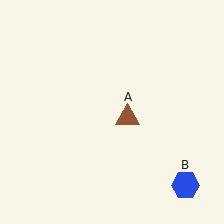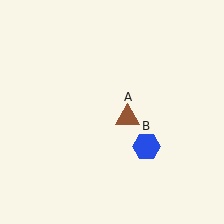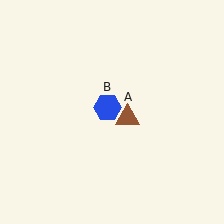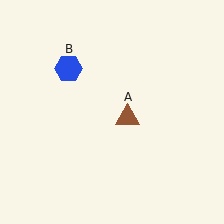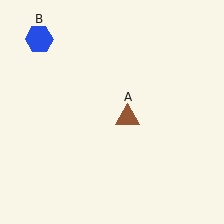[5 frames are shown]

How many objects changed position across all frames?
1 object changed position: blue hexagon (object B).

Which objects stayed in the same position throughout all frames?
Brown triangle (object A) remained stationary.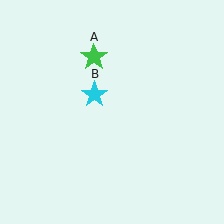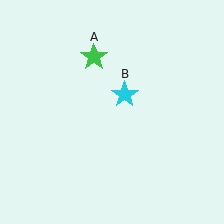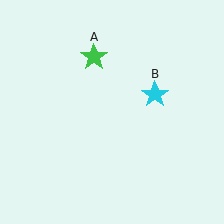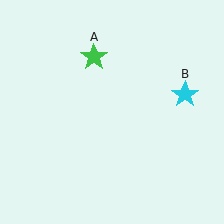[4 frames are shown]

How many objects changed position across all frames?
1 object changed position: cyan star (object B).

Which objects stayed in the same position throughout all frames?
Green star (object A) remained stationary.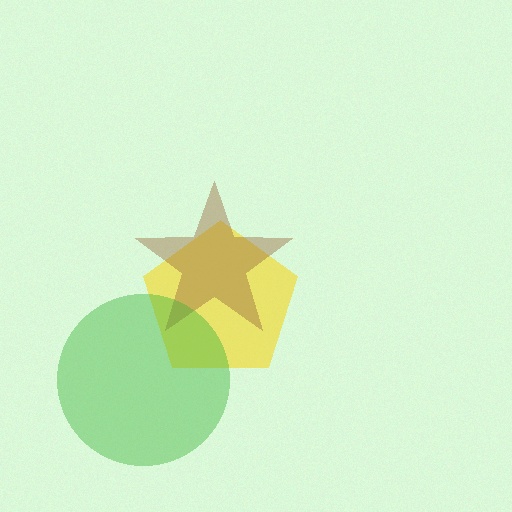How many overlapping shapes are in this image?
There are 3 overlapping shapes in the image.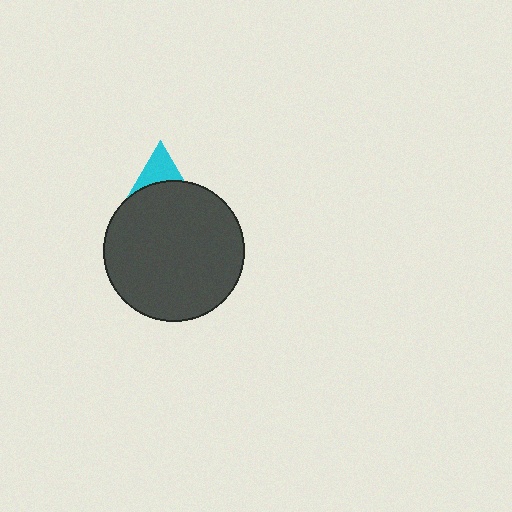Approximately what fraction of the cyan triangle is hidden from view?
Roughly 70% of the cyan triangle is hidden behind the dark gray circle.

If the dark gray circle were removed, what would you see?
You would see the complete cyan triangle.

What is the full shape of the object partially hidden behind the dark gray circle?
The partially hidden object is a cyan triangle.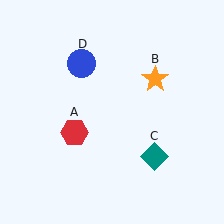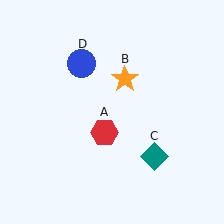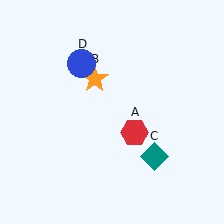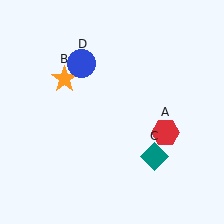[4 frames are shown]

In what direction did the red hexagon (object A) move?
The red hexagon (object A) moved right.